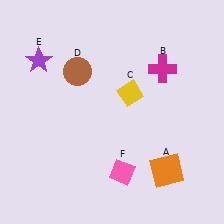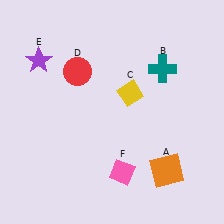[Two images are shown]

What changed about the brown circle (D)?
In Image 1, D is brown. In Image 2, it changed to red.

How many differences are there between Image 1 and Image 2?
There are 2 differences between the two images.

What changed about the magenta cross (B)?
In Image 1, B is magenta. In Image 2, it changed to teal.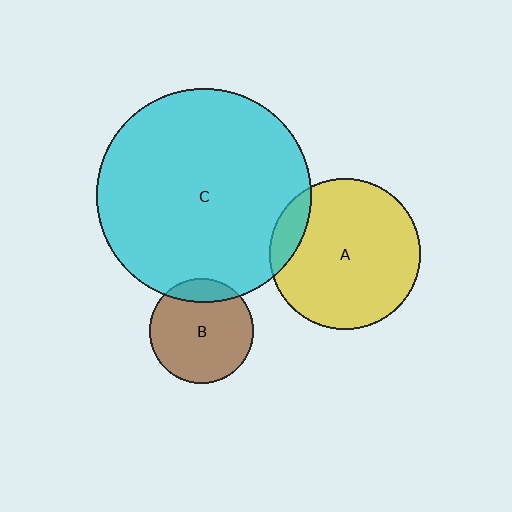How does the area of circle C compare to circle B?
Approximately 4.2 times.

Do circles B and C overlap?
Yes.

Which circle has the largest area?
Circle C (cyan).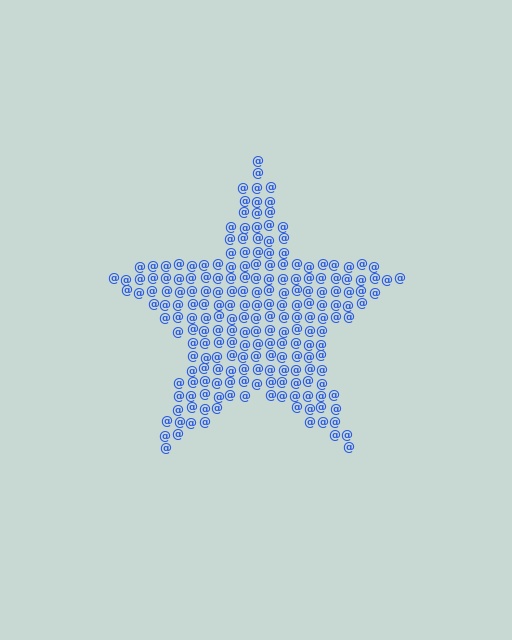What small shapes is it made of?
It is made of small at signs.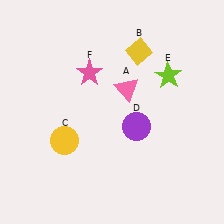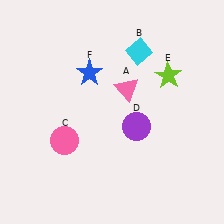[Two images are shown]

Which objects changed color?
B changed from yellow to cyan. C changed from yellow to pink. F changed from pink to blue.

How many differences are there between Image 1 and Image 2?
There are 3 differences between the two images.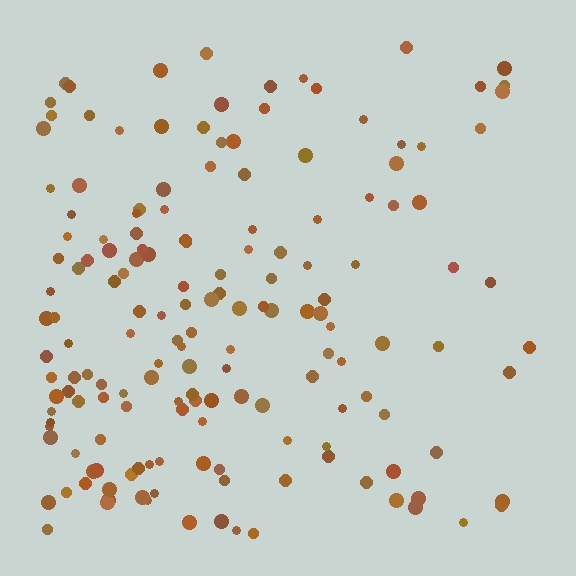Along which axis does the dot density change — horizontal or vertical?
Horizontal.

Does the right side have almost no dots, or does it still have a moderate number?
Still a moderate number, just noticeably fewer than the left.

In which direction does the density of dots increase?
From right to left, with the left side densest.